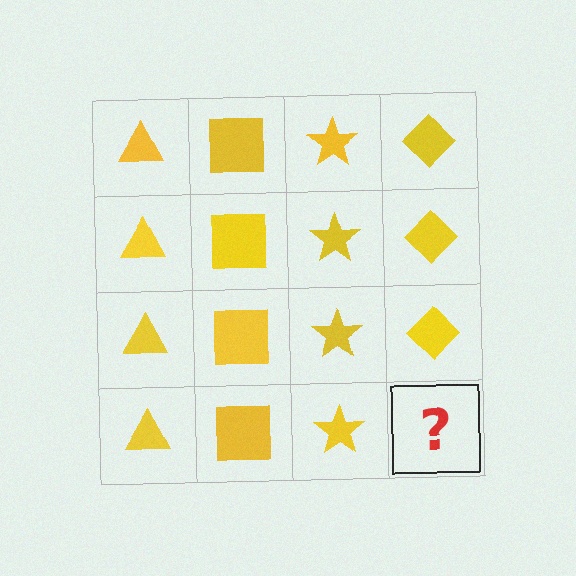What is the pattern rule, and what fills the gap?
The rule is that each column has a consistent shape. The gap should be filled with a yellow diamond.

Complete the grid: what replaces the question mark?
The question mark should be replaced with a yellow diamond.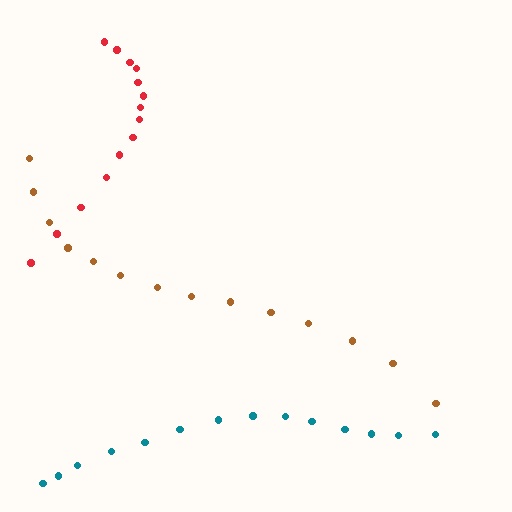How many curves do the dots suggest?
There are 3 distinct paths.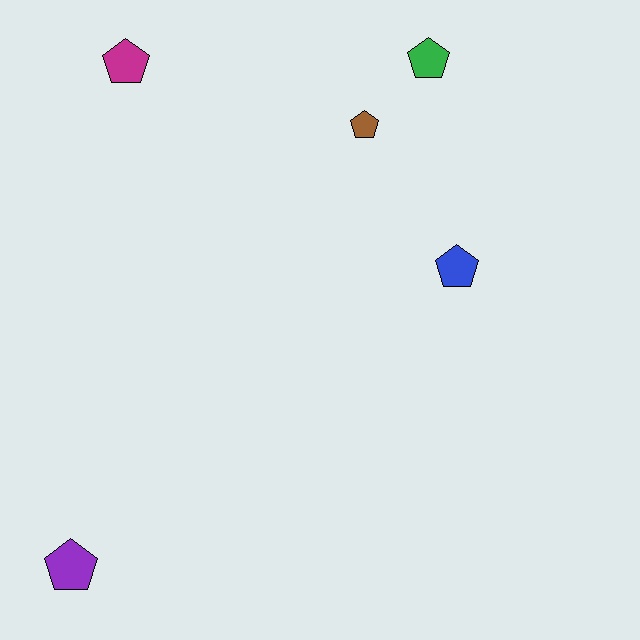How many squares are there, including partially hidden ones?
There are no squares.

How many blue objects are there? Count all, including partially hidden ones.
There is 1 blue object.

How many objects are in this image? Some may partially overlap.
There are 5 objects.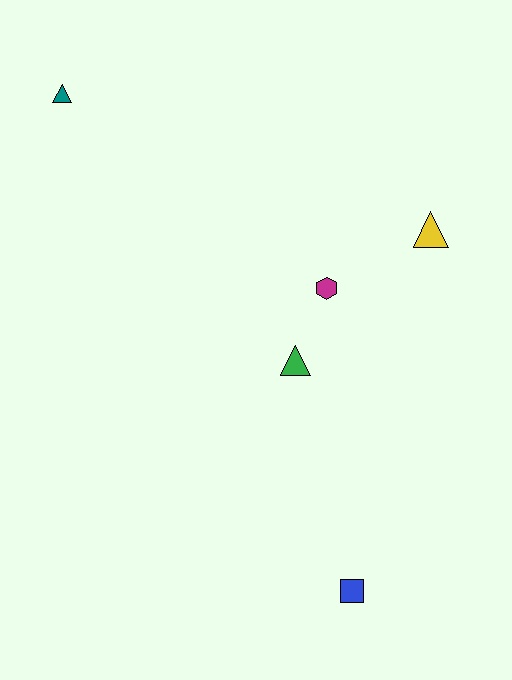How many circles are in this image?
There are no circles.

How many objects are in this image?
There are 5 objects.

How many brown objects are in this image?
There are no brown objects.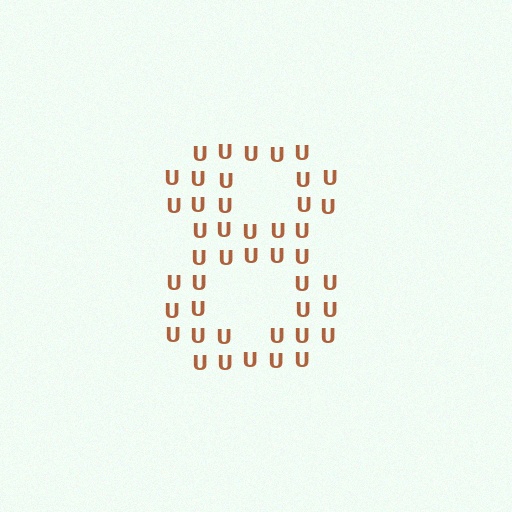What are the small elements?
The small elements are letter U's.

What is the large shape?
The large shape is the digit 8.